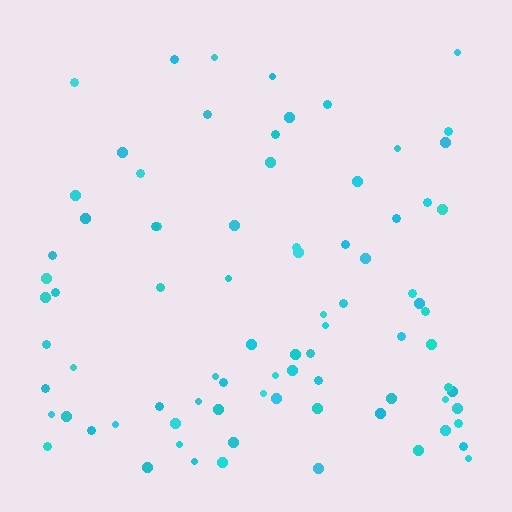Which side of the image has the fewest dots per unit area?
The top.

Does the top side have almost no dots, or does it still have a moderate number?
Still a moderate number, just noticeably fewer than the bottom.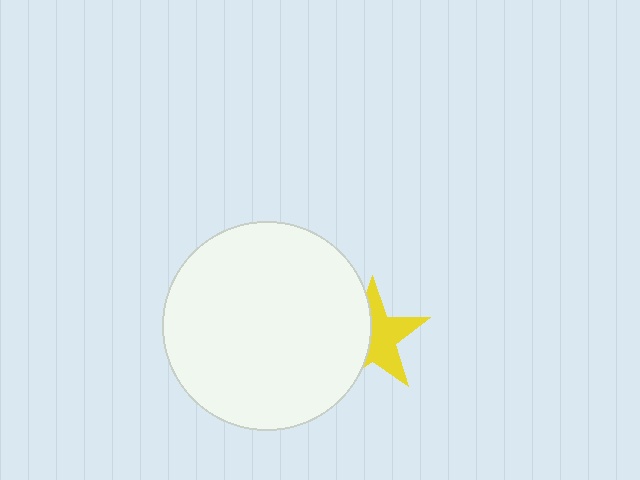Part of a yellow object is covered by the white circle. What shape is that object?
It is a star.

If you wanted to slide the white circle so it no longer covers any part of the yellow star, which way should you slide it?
Slide it left — that is the most direct way to separate the two shapes.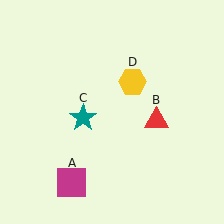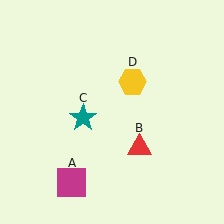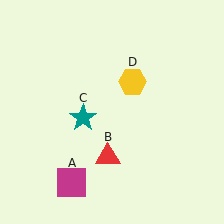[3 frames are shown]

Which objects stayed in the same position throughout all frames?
Magenta square (object A) and teal star (object C) and yellow hexagon (object D) remained stationary.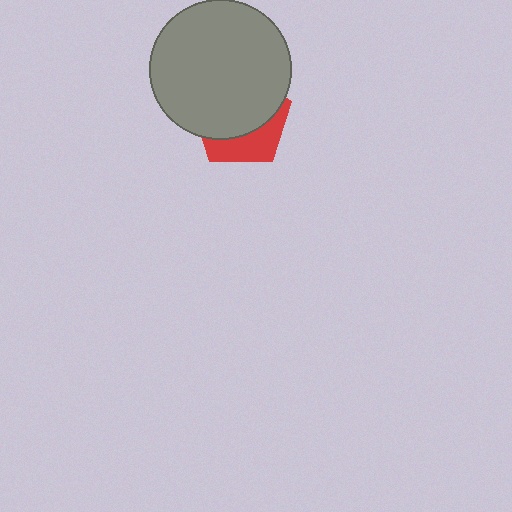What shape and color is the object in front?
The object in front is a gray circle.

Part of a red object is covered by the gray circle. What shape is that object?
It is a pentagon.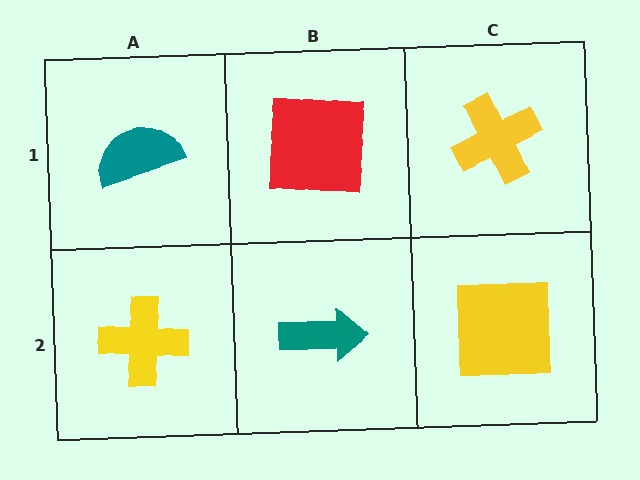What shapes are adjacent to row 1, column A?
A yellow cross (row 2, column A), a red square (row 1, column B).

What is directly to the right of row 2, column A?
A teal arrow.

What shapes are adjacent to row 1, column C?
A yellow square (row 2, column C), a red square (row 1, column B).